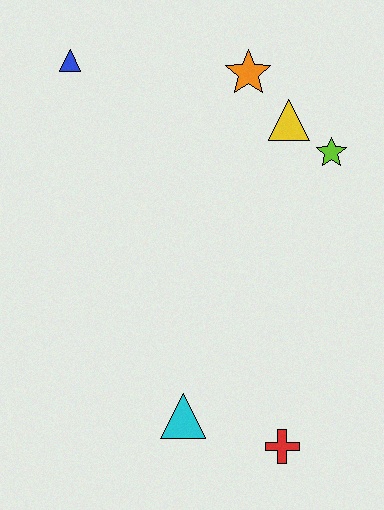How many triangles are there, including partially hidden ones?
There are 3 triangles.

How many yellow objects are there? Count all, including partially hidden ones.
There is 1 yellow object.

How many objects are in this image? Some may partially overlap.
There are 6 objects.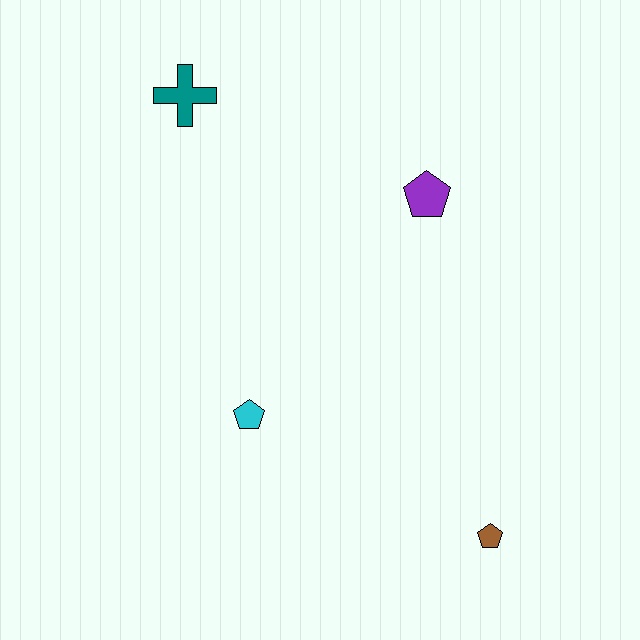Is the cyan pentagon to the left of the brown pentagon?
Yes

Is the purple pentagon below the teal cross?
Yes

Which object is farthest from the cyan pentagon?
The teal cross is farthest from the cyan pentagon.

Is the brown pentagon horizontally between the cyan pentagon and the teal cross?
No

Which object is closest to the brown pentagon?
The cyan pentagon is closest to the brown pentagon.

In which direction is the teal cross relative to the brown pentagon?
The teal cross is above the brown pentagon.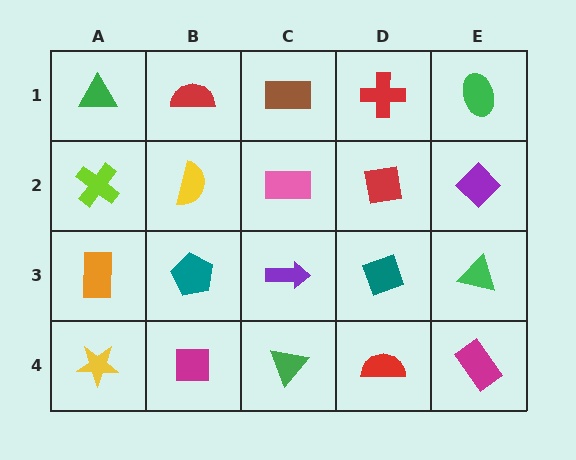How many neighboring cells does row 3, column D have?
4.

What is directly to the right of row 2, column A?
A yellow semicircle.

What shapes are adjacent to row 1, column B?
A yellow semicircle (row 2, column B), a green triangle (row 1, column A), a brown rectangle (row 1, column C).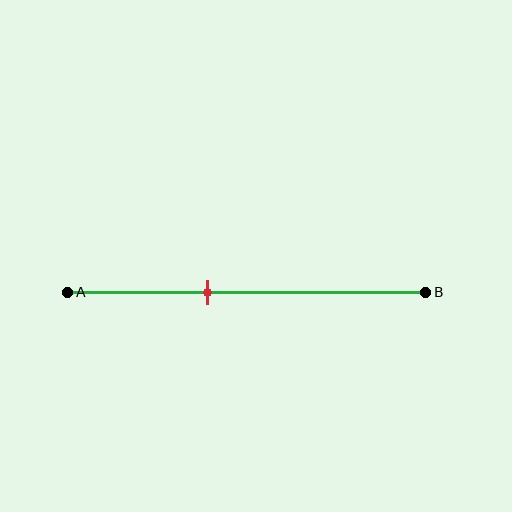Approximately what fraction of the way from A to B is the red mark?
The red mark is approximately 40% of the way from A to B.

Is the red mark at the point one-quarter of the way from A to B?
No, the mark is at about 40% from A, not at the 25% one-quarter point.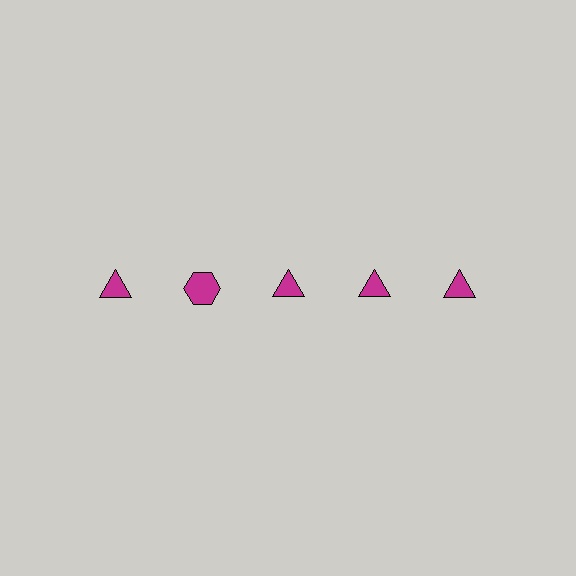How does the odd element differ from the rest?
It has a different shape: hexagon instead of triangle.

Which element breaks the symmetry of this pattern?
The magenta hexagon in the top row, second from left column breaks the symmetry. All other shapes are magenta triangles.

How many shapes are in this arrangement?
There are 5 shapes arranged in a grid pattern.